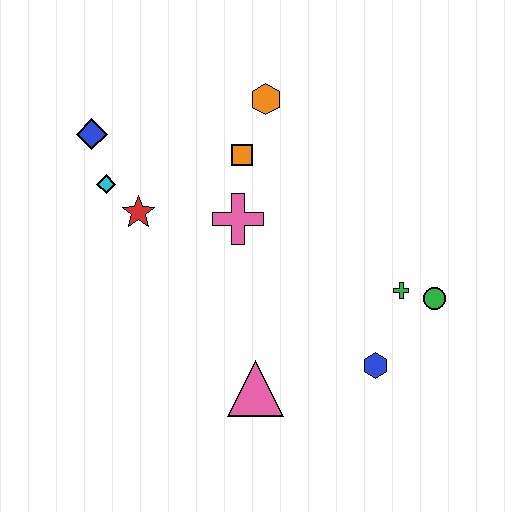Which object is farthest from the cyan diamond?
The green circle is farthest from the cyan diamond.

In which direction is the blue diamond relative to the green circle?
The blue diamond is to the left of the green circle.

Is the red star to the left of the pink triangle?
Yes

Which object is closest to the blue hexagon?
The green cross is closest to the blue hexagon.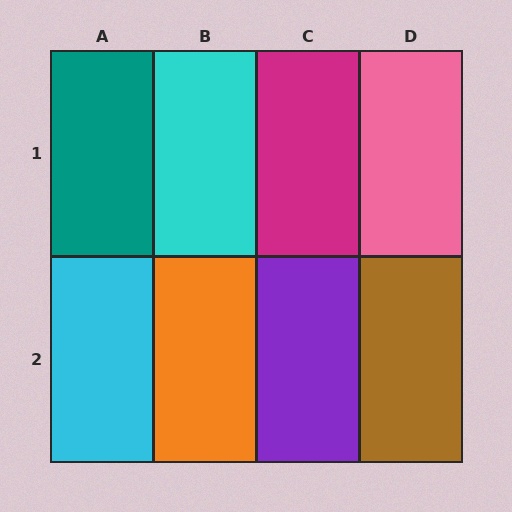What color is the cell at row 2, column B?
Orange.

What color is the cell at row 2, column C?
Purple.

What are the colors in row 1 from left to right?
Teal, cyan, magenta, pink.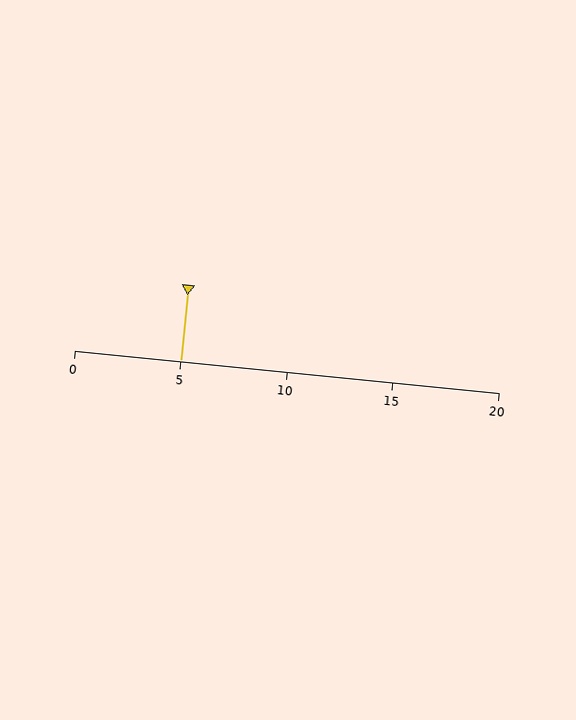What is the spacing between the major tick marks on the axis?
The major ticks are spaced 5 apart.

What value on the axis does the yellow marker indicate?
The marker indicates approximately 5.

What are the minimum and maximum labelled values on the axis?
The axis runs from 0 to 20.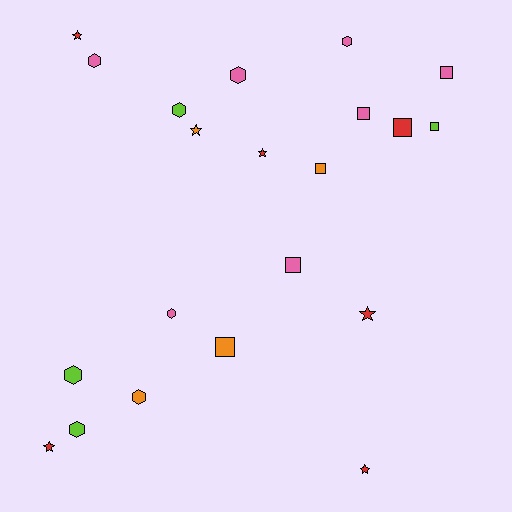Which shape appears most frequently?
Hexagon, with 8 objects.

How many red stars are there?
There are 5 red stars.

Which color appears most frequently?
Pink, with 7 objects.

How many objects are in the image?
There are 21 objects.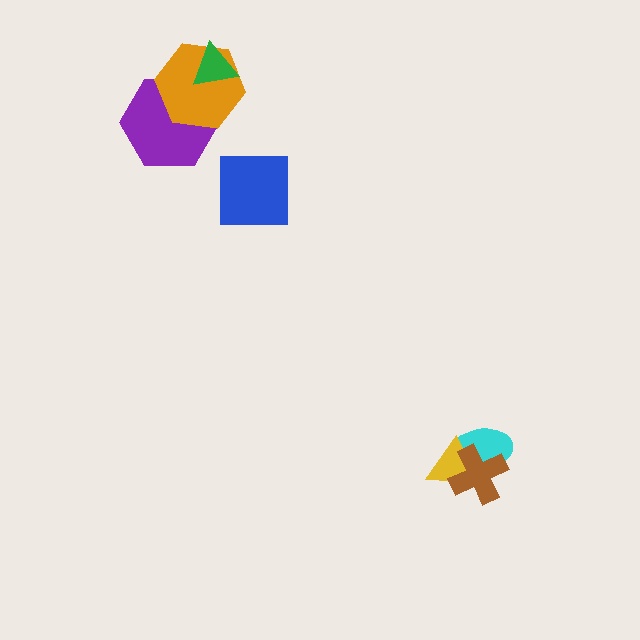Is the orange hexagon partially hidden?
Yes, it is partially covered by another shape.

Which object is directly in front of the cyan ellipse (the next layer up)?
The yellow triangle is directly in front of the cyan ellipse.